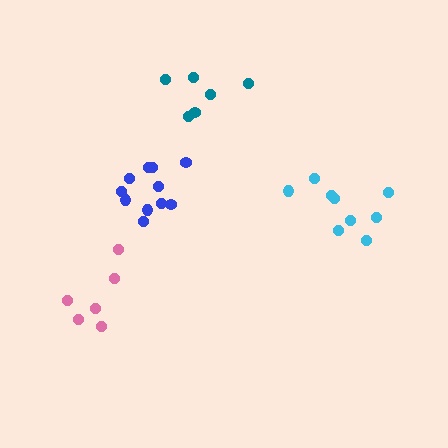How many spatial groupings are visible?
There are 4 spatial groupings.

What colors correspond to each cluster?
The clusters are colored: blue, cyan, pink, teal.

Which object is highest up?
The teal cluster is topmost.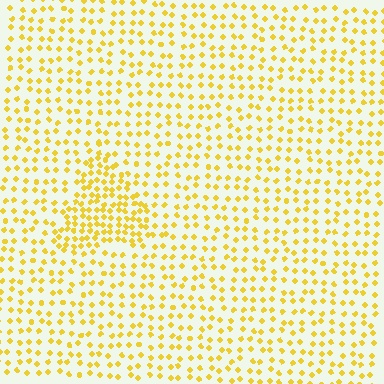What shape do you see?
I see a triangle.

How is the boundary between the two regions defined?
The boundary is defined by a change in element density (approximately 1.9x ratio). All elements are the same color, size, and shape.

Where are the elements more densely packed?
The elements are more densely packed inside the triangle boundary.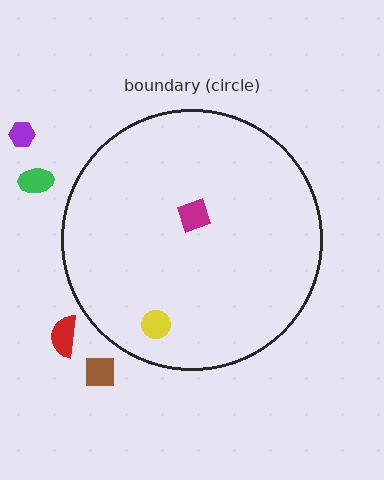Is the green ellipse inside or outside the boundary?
Outside.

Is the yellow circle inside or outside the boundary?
Inside.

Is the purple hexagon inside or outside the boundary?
Outside.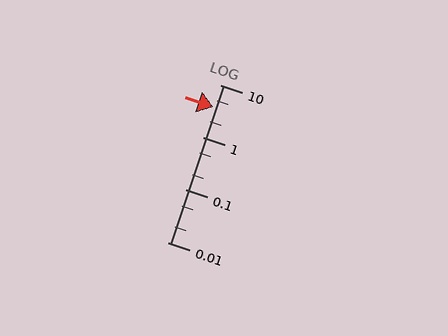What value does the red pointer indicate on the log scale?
The pointer indicates approximately 3.8.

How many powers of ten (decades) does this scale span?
The scale spans 3 decades, from 0.01 to 10.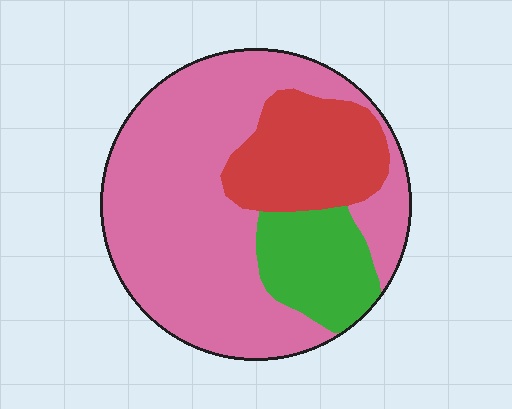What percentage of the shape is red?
Red takes up between a sixth and a third of the shape.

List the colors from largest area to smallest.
From largest to smallest: pink, red, green.